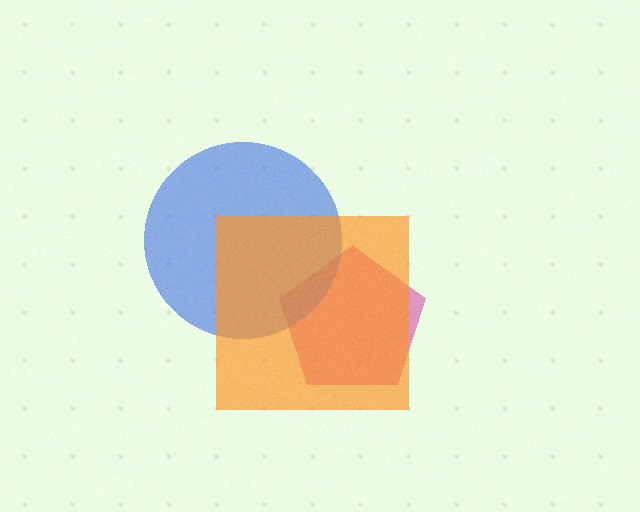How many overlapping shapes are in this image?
There are 3 overlapping shapes in the image.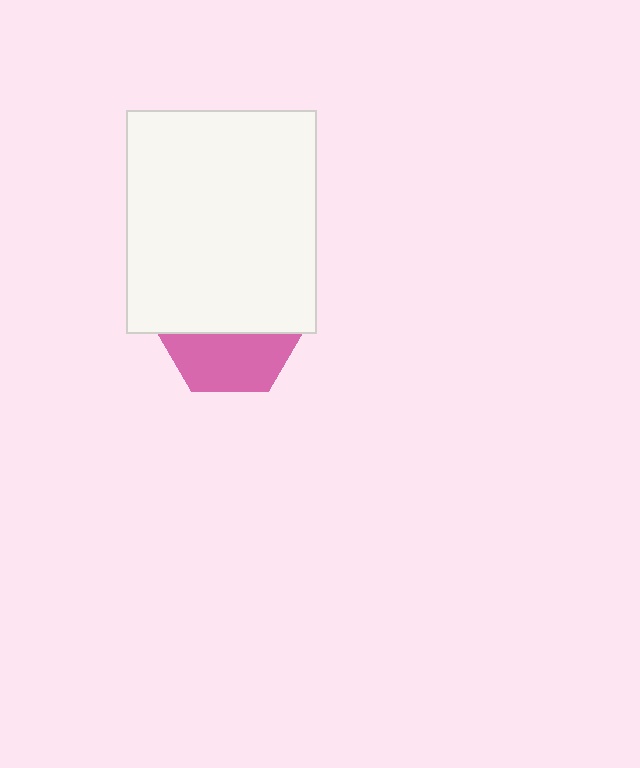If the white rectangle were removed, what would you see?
You would see the complete pink hexagon.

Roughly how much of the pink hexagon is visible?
A small part of it is visible (roughly 41%).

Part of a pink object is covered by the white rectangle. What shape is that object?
It is a hexagon.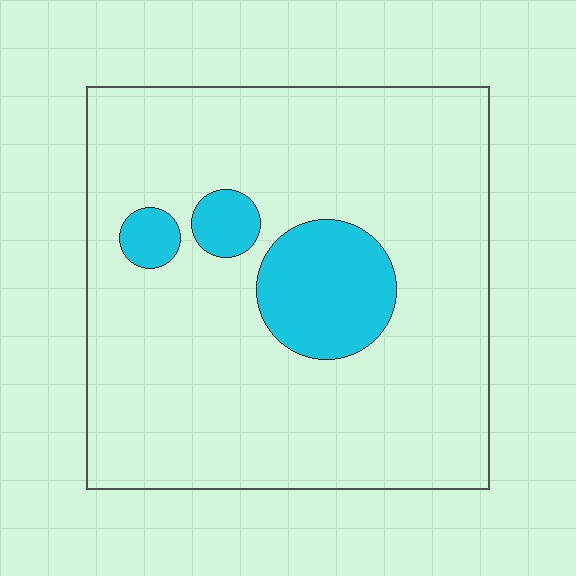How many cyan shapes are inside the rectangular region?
3.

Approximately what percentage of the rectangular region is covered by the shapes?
Approximately 15%.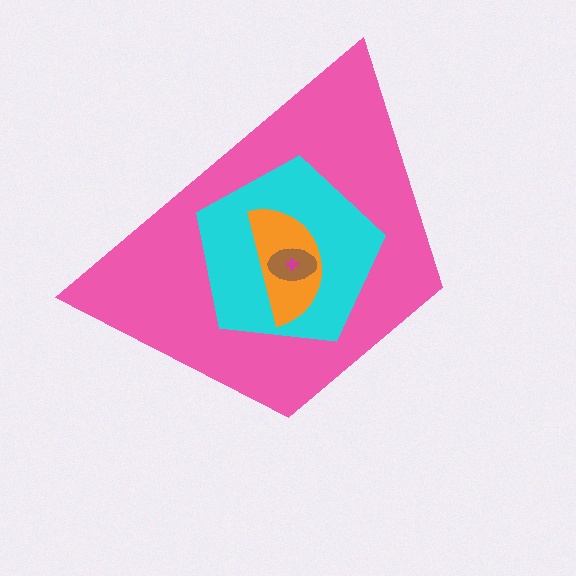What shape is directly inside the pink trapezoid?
The cyan pentagon.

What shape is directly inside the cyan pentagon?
The orange semicircle.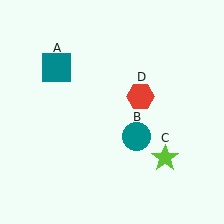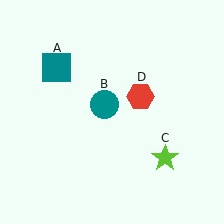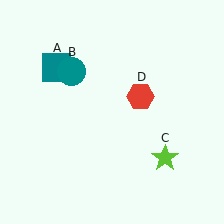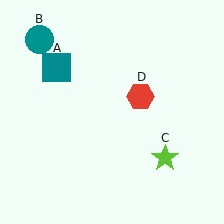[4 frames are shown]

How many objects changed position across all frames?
1 object changed position: teal circle (object B).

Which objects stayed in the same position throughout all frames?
Teal square (object A) and lime star (object C) and red hexagon (object D) remained stationary.